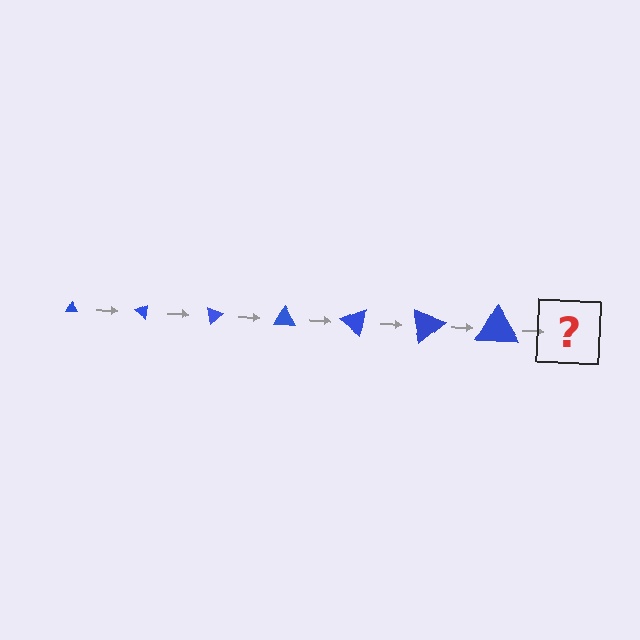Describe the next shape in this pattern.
It should be a triangle, larger than the previous one and rotated 280 degrees from the start.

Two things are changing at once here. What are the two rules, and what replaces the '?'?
The two rules are that the triangle grows larger each step and it rotates 40 degrees each step. The '?' should be a triangle, larger than the previous one and rotated 280 degrees from the start.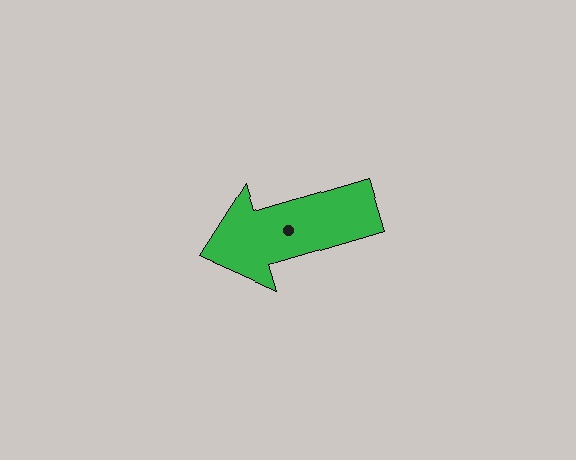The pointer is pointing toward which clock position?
Roughly 8 o'clock.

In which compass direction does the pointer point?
West.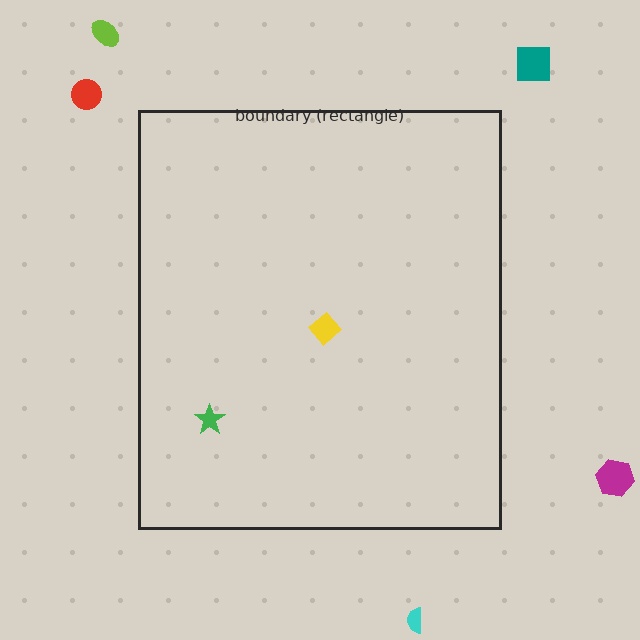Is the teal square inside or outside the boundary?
Outside.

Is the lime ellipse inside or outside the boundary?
Outside.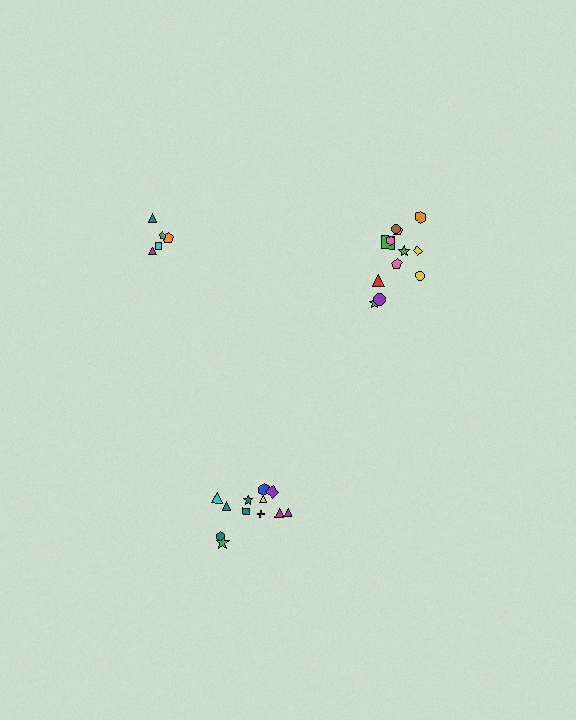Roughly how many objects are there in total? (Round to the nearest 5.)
Roughly 30 objects in total.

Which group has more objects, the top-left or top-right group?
The top-right group.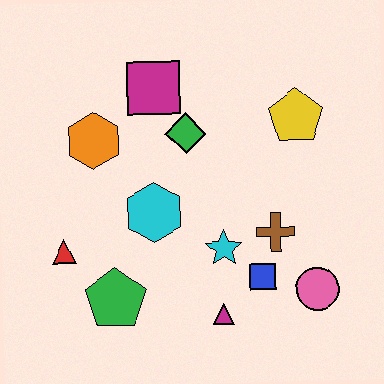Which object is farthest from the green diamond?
The pink circle is farthest from the green diamond.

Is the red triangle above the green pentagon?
Yes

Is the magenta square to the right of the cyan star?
No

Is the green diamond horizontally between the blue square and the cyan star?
No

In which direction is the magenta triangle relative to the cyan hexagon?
The magenta triangle is below the cyan hexagon.